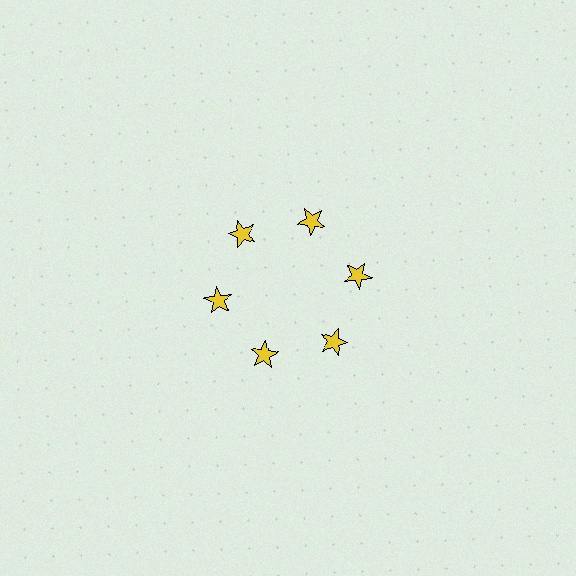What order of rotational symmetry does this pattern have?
This pattern has 6-fold rotational symmetry.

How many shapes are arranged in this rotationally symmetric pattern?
There are 6 shapes, arranged in 6 groups of 1.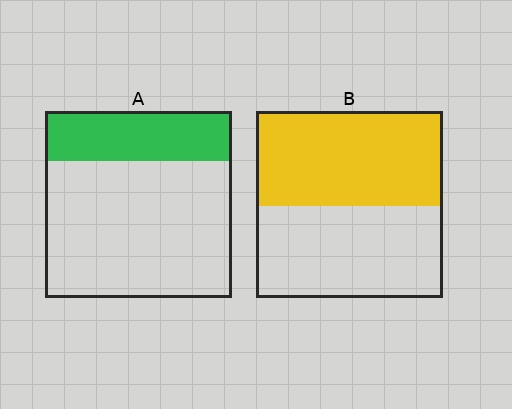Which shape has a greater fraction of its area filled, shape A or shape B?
Shape B.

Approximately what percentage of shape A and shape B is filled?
A is approximately 25% and B is approximately 50%.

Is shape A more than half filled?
No.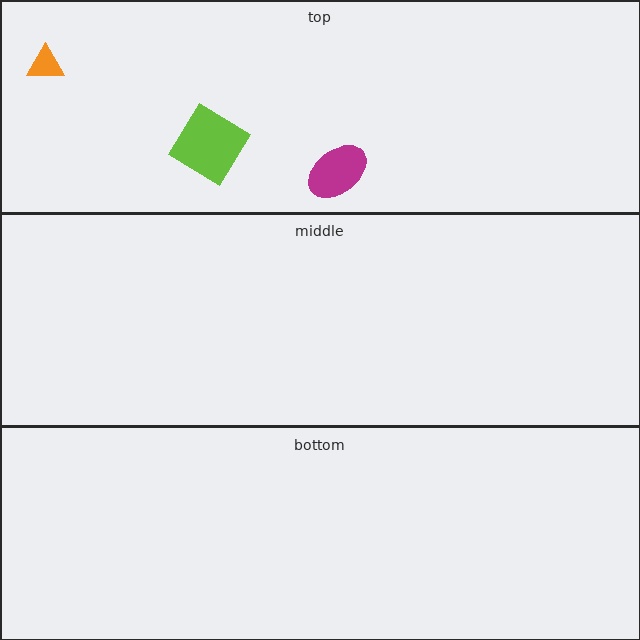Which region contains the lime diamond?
The top region.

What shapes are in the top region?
The magenta ellipse, the lime diamond, the orange triangle.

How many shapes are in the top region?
3.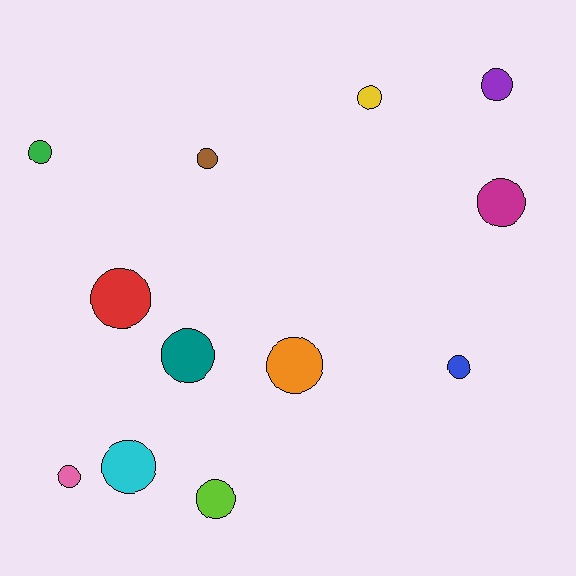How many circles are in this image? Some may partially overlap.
There are 12 circles.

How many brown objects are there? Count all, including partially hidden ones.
There is 1 brown object.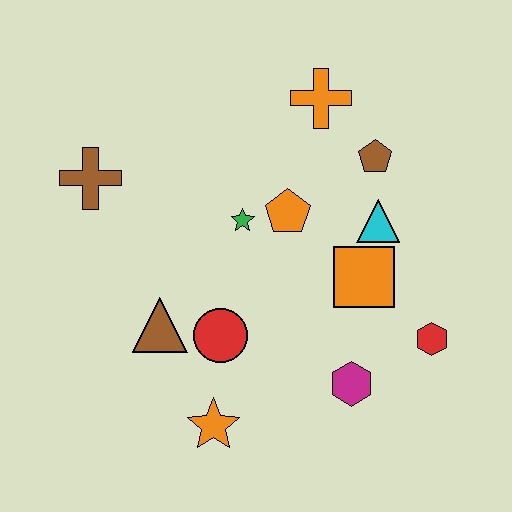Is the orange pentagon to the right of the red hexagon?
No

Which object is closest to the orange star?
The red circle is closest to the orange star.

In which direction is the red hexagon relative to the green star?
The red hexagon is to the right of the green star.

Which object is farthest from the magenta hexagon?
The brown cross is farthest from the magenta hexagon.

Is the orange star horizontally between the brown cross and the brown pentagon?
Yes